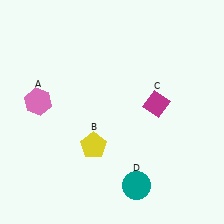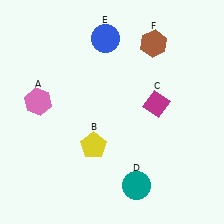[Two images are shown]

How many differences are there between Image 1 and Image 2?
There are 2 differences between the two images.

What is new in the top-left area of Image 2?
A blue circle (E) was added in the top-left area of Image 2.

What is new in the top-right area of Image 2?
A brown hexagon (F) was added in the top-right area of Image 2.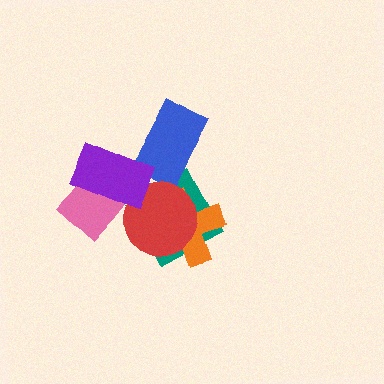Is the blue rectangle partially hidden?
Yes, it is partially covered by another shape.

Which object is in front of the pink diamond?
The purple rectangle is in front of the pink diamond.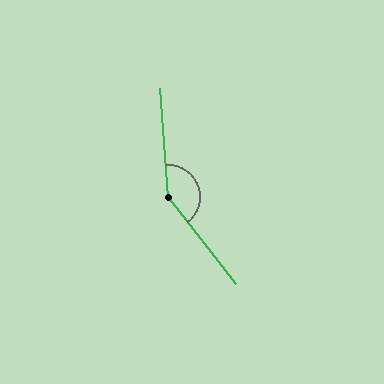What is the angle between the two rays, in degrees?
Approximately 146 degrees.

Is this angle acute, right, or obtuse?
It is obtuse.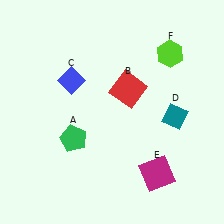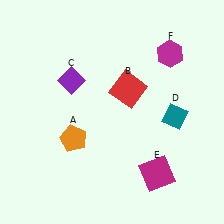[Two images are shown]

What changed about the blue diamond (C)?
In Image 1, C is blue. In Image 2, it changed to purple.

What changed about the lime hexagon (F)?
In Image 1, F is lime. In Image 2, it changed to magenta.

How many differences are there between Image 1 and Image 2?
There are 3 differences between the two images.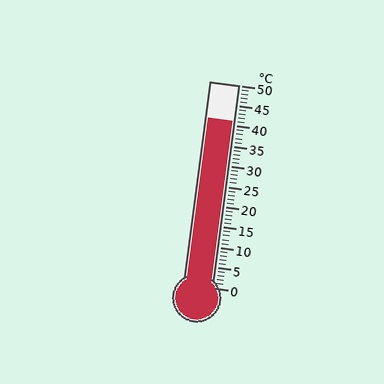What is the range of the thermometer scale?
The thermometer scale ranges from 0°C to 50°C.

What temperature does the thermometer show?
The thermometer shows approximately 41°C.